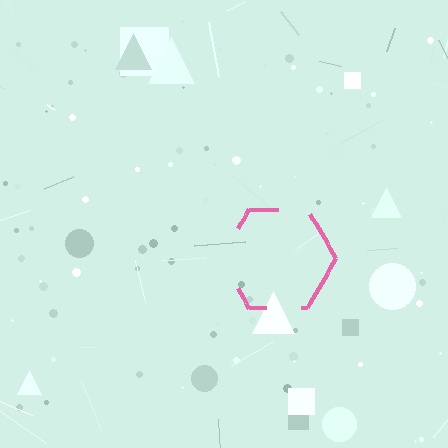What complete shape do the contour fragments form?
The contour fragments form a hexagon.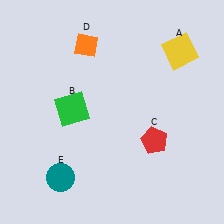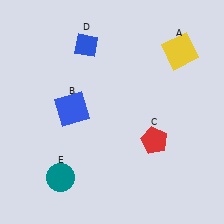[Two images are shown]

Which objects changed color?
B changed from green to blue. D changed from orange to blue.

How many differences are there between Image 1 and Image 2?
There are 2 differences between the two images.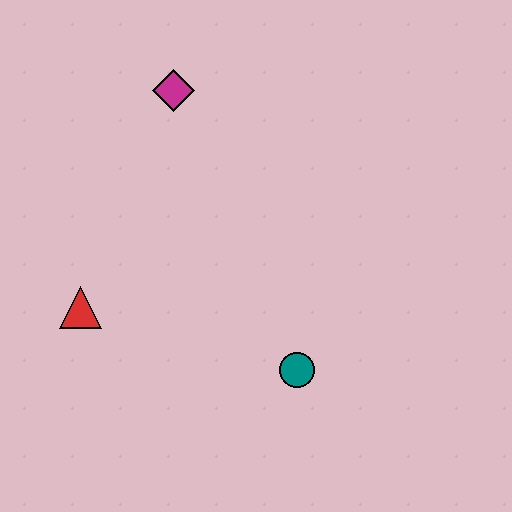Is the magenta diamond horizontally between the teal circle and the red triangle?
Yes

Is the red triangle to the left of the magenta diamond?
Yes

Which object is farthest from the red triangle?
The magenta diamond is farthest from the red triangle.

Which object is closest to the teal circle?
The red triangle is closest to the teal circle.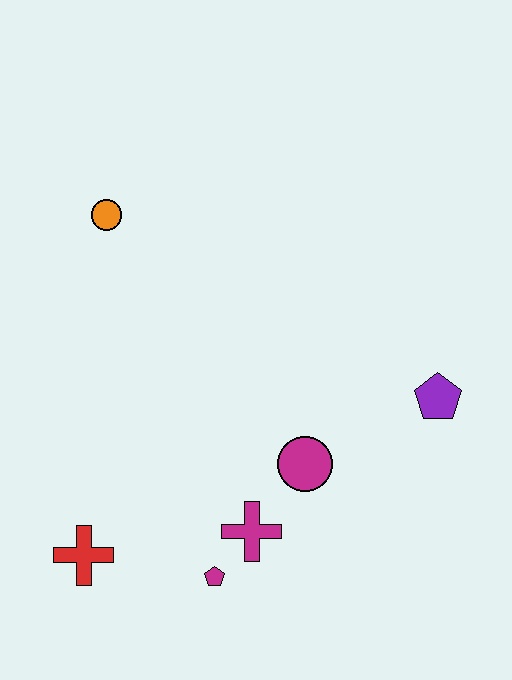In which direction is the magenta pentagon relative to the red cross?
The magenta pentagon is to the right of the red cross.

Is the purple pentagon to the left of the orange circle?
No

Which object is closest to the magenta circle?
The magenta cross is closest to the magenta circle.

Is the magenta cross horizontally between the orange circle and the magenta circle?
Yes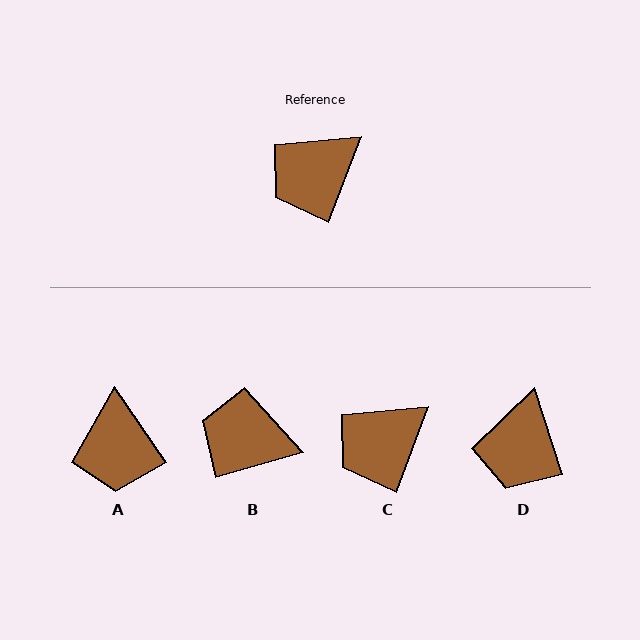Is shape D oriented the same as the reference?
No, it is off by about 39 degrees.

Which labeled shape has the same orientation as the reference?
C.